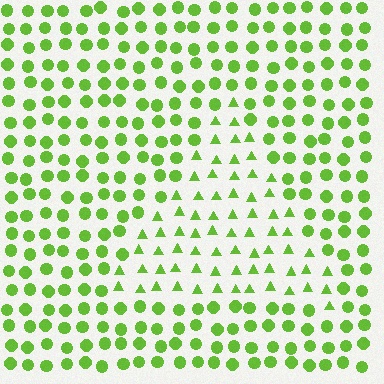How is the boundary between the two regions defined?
The boundary is defined by a change in element shape: triangles inside vs. circles outside. All elements share the same color and spacing.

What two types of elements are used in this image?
The image uses triangles inside the triangle region and circles outside it.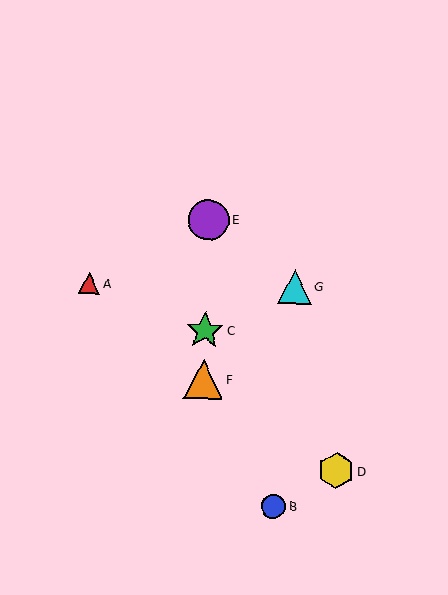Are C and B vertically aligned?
No, C is at x≈205 and B is at x≈273.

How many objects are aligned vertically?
3 objects (C, E, F) are aligned vertically.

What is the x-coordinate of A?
Object A is at x≈89.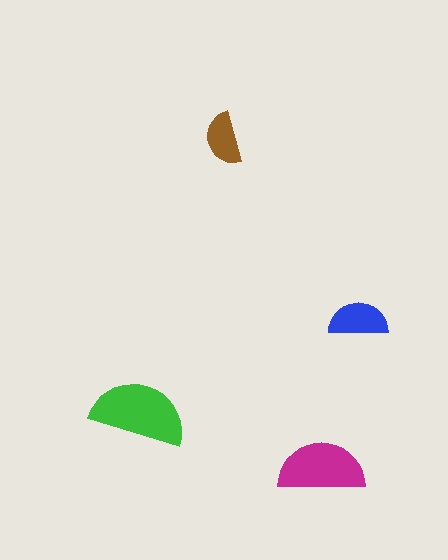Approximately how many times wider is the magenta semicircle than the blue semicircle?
About 1.5 times wider.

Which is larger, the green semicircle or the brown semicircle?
The green one.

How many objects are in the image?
There are 4 objects in the image.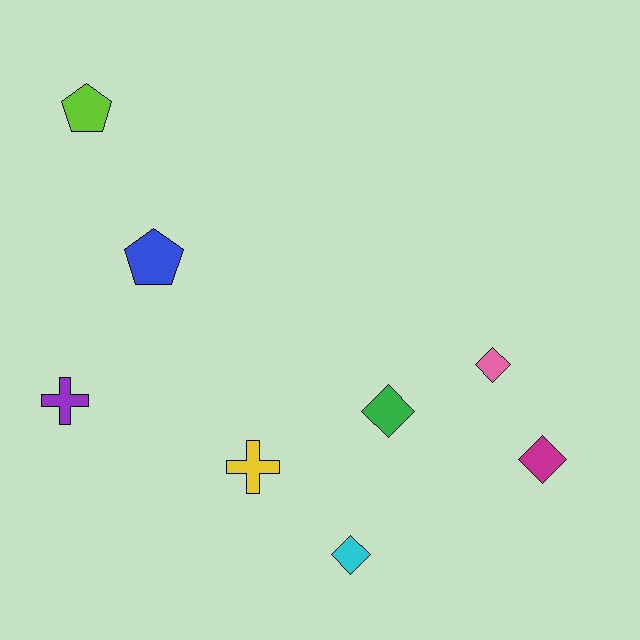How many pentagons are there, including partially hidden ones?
There are 2 pentagons.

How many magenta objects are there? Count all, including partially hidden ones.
There is 1 magenta object.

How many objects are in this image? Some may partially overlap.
There are 8 objects.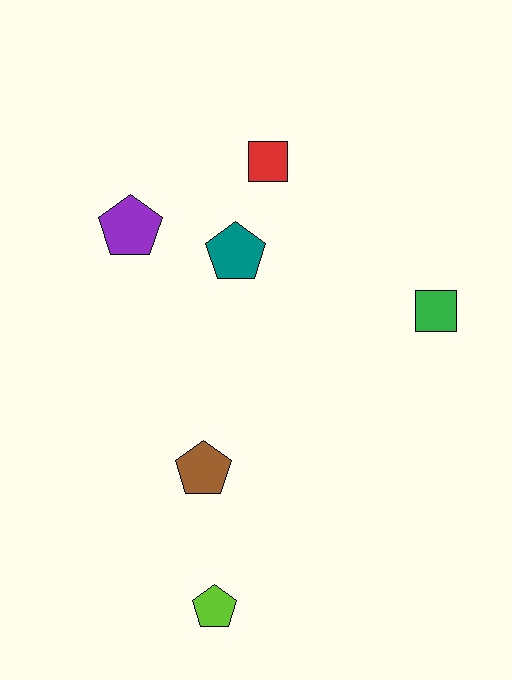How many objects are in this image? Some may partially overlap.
There are 6 objects.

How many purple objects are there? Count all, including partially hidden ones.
There is 1 purple object.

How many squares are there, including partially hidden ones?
There are 2 squares.